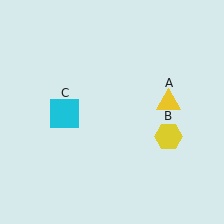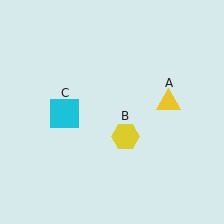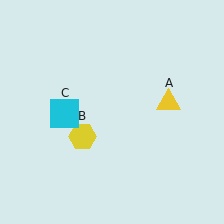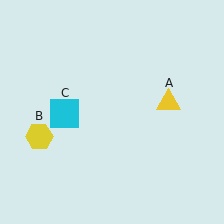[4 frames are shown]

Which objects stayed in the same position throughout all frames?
Yellow triangle (object A) and cyan square (object C) remained stationary.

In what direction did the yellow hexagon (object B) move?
The yellow hexagon (object B) moved left.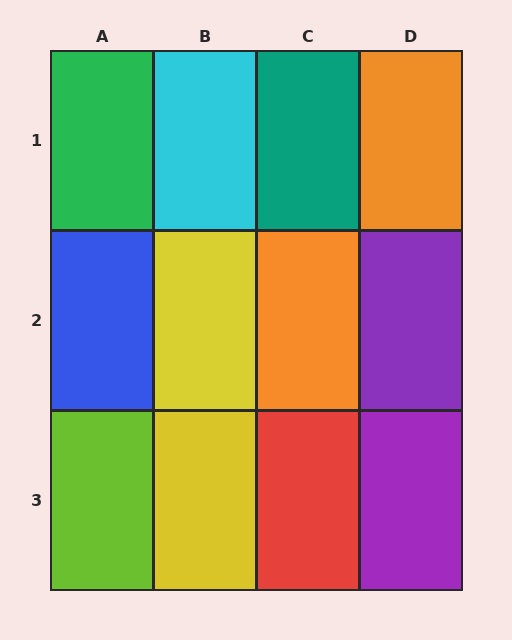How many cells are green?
1 cell is green.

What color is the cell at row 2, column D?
Purple.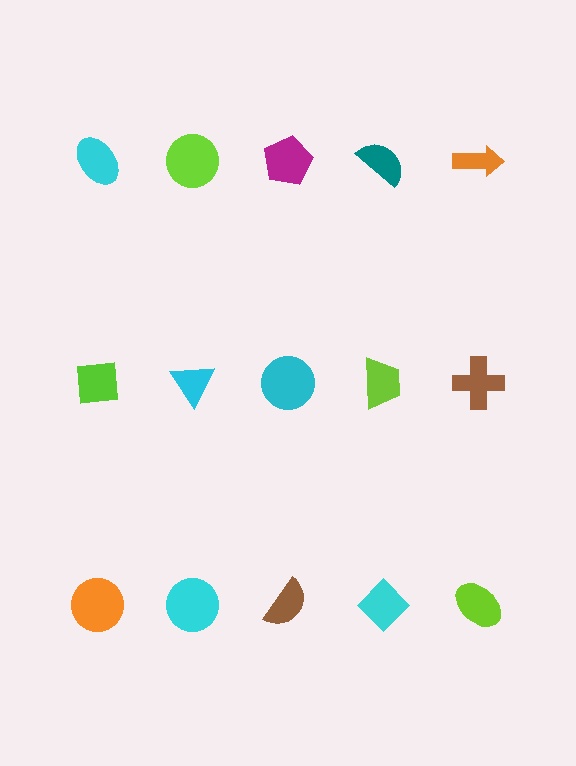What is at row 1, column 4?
A teal semicircle.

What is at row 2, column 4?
A lime trapezoid.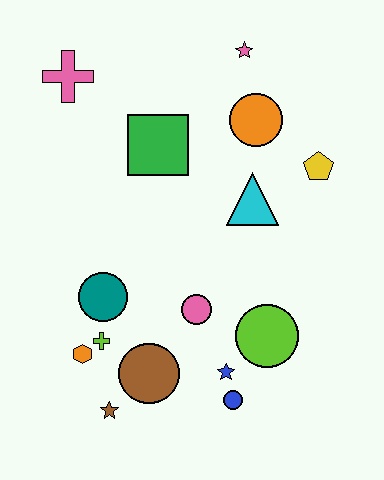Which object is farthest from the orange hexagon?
The pink star is farthest from the orange hexagon.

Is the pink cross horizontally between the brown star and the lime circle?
No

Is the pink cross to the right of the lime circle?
No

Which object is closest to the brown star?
The brown circle is closest to the brown star.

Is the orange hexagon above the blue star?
Yes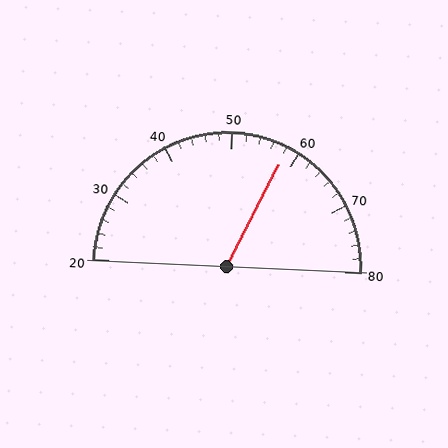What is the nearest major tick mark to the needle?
The nearest major tick mark is 60.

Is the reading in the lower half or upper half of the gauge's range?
The reading is in the upper half of the range (20 to 80).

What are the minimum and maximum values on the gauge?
The gauge ranges from 20 to 80.